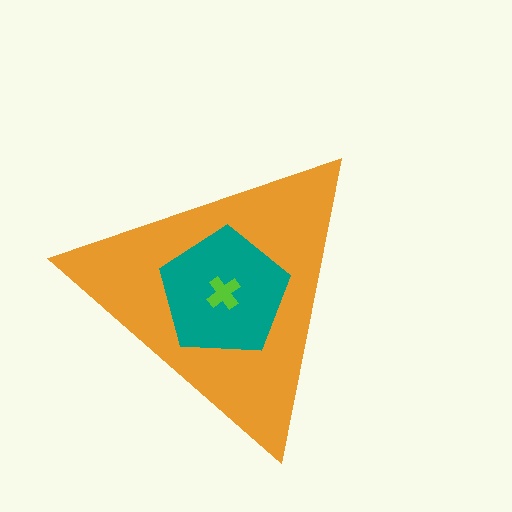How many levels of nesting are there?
3.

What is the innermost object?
The lime cross.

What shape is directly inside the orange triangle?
The teal pentagon.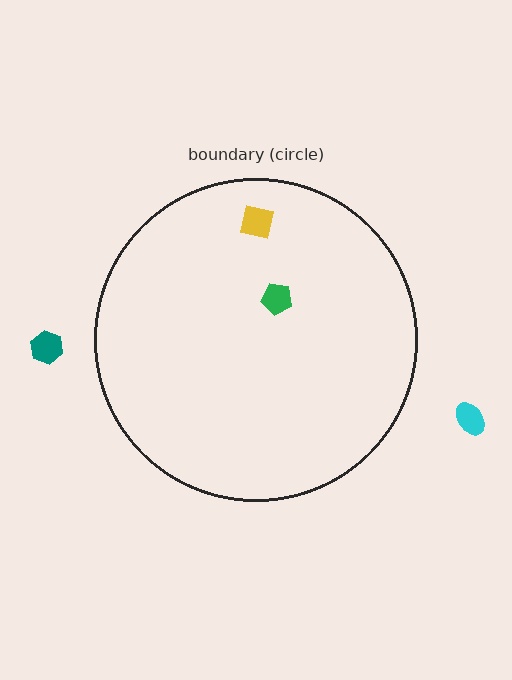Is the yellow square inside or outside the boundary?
Inside.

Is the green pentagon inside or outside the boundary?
Inside.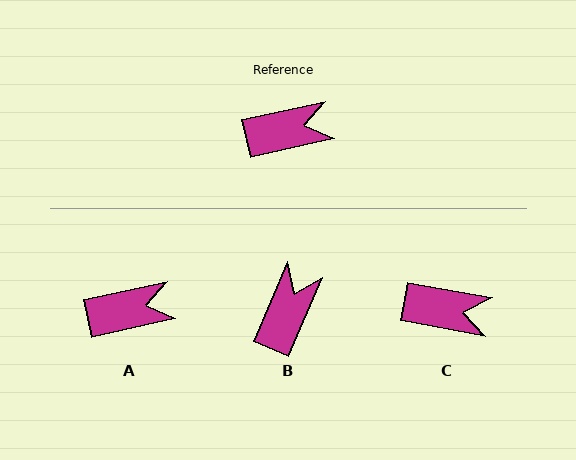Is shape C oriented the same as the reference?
No, it is off by about 23 degrees.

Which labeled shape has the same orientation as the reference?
A.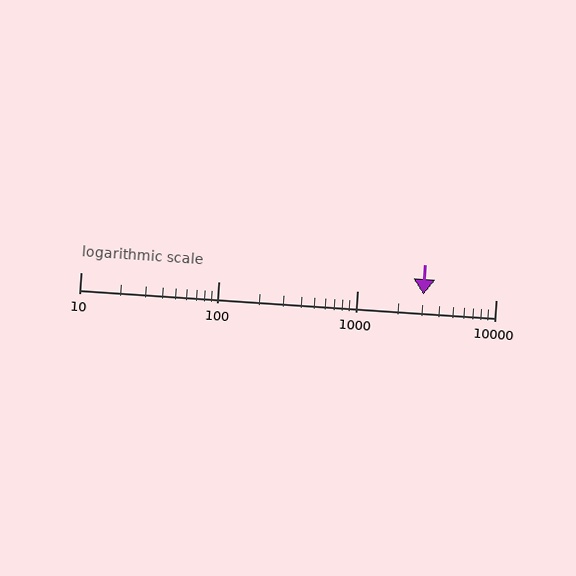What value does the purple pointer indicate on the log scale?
The pointer indicates approximately 3000.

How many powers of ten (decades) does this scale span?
The scale spans 3 decades, from 10 to 10000.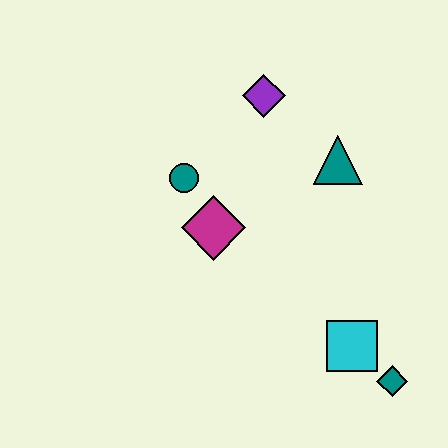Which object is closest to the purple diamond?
The teal triangle is closest to the purple diamond.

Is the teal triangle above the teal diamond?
Yes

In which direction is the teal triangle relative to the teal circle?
The teal triangle is to the right of the teal circle.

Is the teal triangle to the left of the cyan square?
Yes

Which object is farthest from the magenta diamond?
The teal diamond is farthest from the magenta diamond.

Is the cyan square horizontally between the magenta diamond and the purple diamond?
No